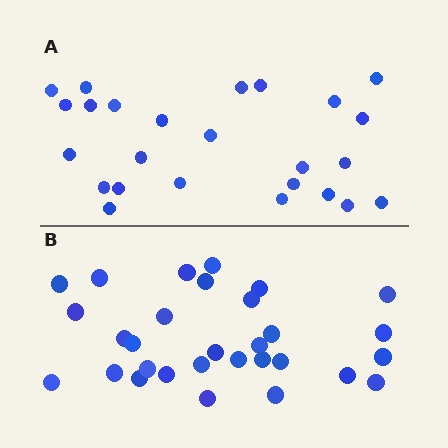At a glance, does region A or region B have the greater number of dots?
Region B (the bottom region) has more dots.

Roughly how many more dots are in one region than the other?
Region B has about 5 more dots than region A.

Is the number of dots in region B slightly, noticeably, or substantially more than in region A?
Region B has only slightly more — the two regions are fairly close. The ratio is roughly 1.2 to 1.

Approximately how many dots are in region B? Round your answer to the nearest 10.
About 30 dots.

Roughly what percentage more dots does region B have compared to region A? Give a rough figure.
About 20% more.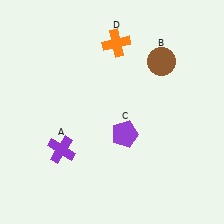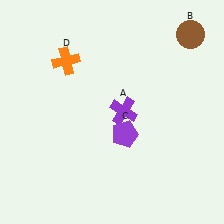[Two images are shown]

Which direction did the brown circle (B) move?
The brown circle (B) moved right.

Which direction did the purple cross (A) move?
The purple cross (A) moved right.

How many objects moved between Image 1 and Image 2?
3 objects moved between the two images.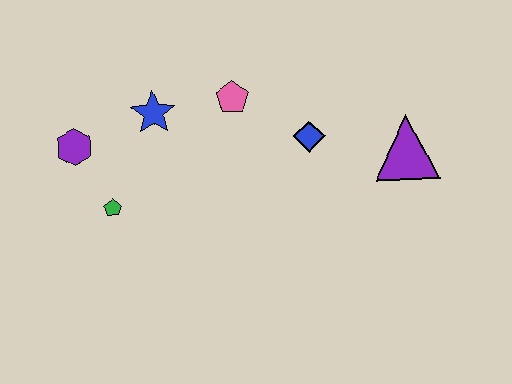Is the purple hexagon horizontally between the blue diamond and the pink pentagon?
No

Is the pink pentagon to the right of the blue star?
Yes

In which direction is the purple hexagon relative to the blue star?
The purple hexagon is to the left of the blue star.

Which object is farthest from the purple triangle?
The purple hexagon is farthest from the purple triangle.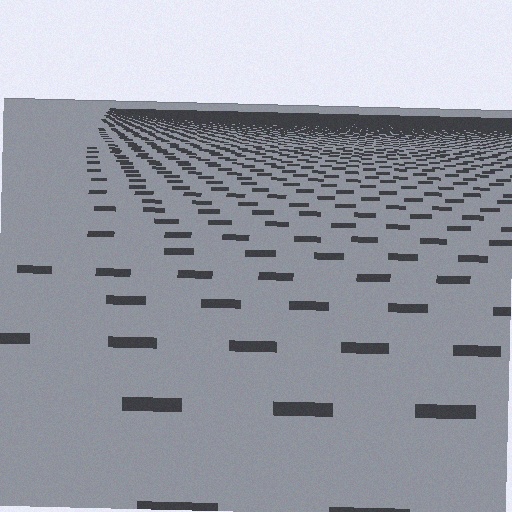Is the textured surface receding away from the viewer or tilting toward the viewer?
The surface is receding away from the viewer. Texture elements get smaller and denser toward the top.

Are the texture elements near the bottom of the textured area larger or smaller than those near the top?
Larger. Near the bottom, elements are closer to the viewer and appear at a bigger on-screen size.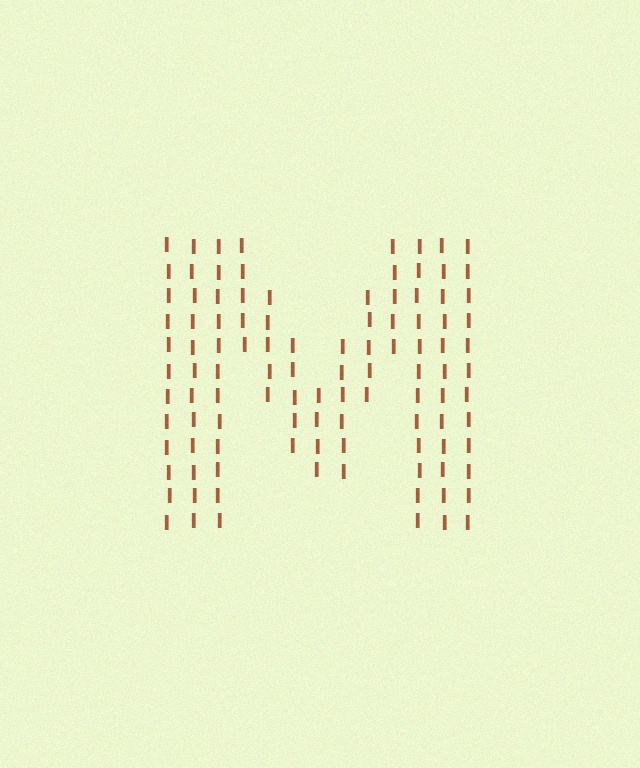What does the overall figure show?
The overall figure shows the letter M.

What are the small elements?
The small elements are letter I's.